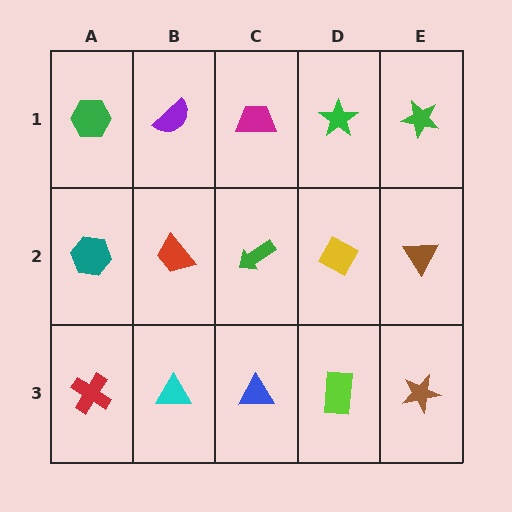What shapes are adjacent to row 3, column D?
A yellow diamond (row 2, column D), a blue triangle (row 3, column C), a brown star (row 3, column E).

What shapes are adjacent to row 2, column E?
A green star (row 1, column E), a brown star (row 3, column E), a yellow diamond (row 2, column D).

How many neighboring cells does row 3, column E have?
2.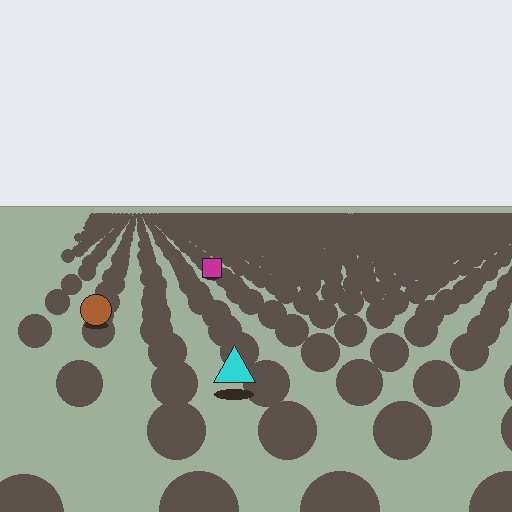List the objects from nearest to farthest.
From nearest to farthest: the cyan triangle, the brown circle, the magenta square.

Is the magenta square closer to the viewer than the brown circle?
No. The brown circle is closer — you can tell from the texture gradient: the ground texture is coarser near it.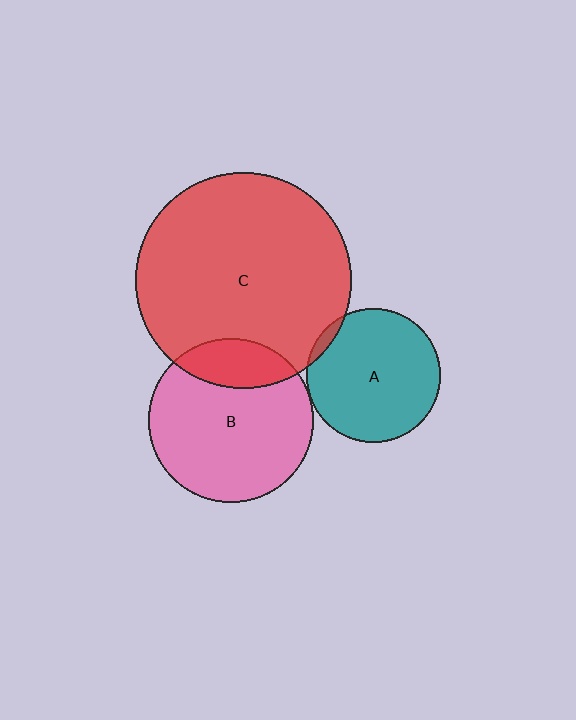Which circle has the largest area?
Circle C (red).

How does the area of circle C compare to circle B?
Approximately 1.7 times.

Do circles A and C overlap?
Yes.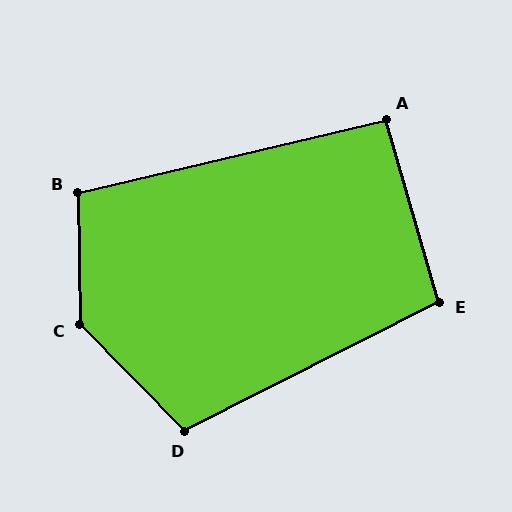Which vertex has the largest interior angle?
C, at approximately 136 degrees.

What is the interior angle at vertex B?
Approximately 103 degrees (obtuse).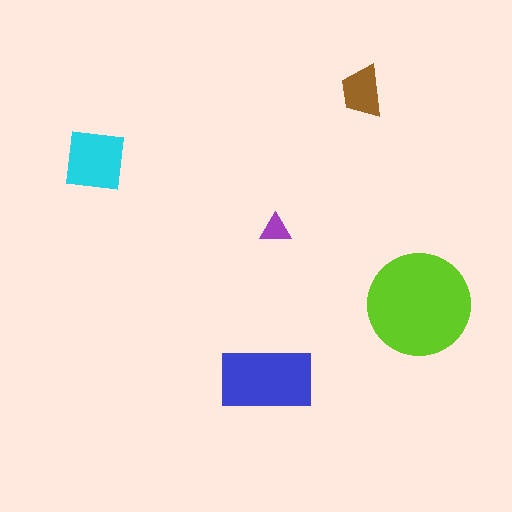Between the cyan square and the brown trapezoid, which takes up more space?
The cyan square.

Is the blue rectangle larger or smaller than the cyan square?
Larger.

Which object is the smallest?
The purple triangle.